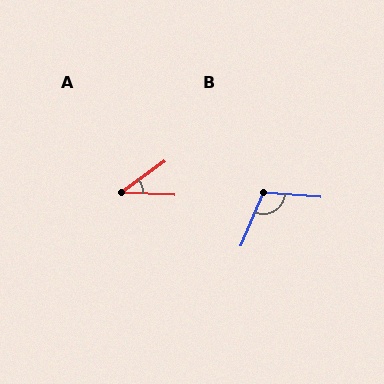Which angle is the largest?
B, at approximately 108 degrees.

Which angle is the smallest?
A, at approximately 39 degrees.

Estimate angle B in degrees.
Approximately 108 degrees.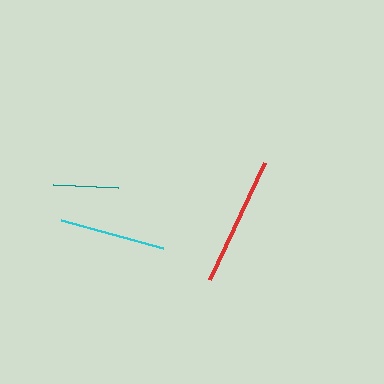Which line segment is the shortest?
The teal line is the shortest at approximately 65 pixels.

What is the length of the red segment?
The red segment is approximately 129 pixels long.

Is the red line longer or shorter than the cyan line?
The red line is longer than the cyan line.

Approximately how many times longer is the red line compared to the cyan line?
The red line is approximately 1.2 times the length of the cyan line.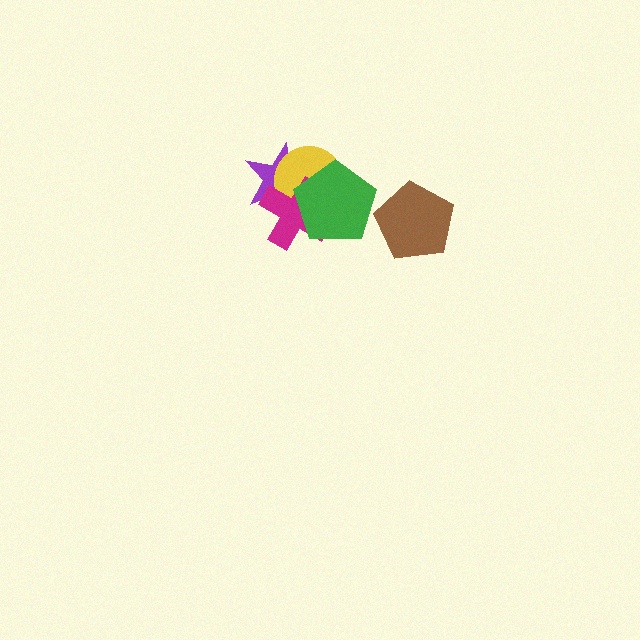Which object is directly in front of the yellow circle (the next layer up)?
The magenta cross is directly in front of the yellow circle.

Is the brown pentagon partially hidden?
No, no other shape covers it.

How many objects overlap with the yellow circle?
3 objects overlap with the yellow circle.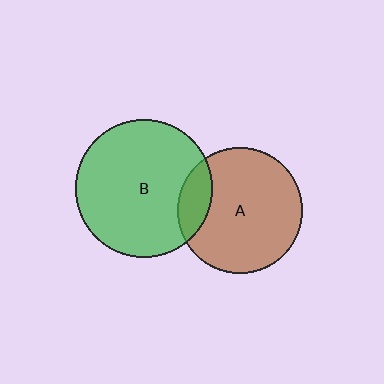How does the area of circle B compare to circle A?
Approximately 1.2 times.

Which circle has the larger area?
Circle B (green).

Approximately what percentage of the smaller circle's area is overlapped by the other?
Approximately 15%.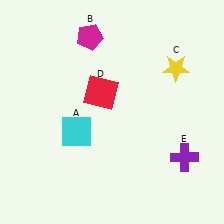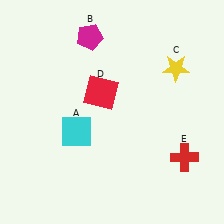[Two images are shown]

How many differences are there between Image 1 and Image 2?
There is 1 difference between the two images.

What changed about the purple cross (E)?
In Image 1, E is purple. In Image 2, it changed to red.